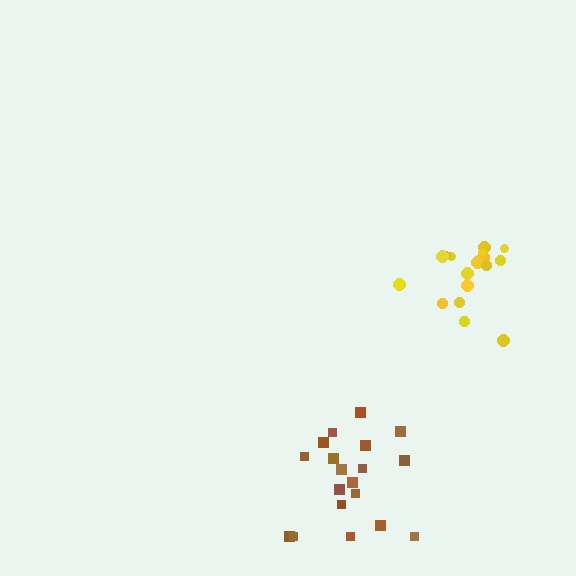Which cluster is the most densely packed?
Yellow.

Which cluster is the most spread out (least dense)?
Brown.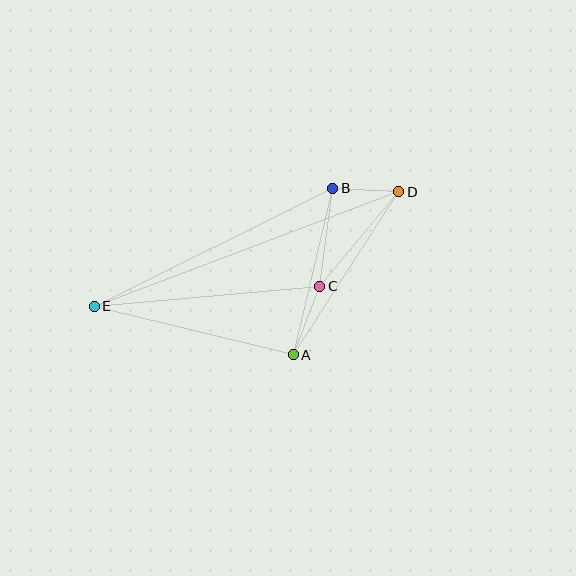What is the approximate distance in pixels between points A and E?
The distance between A and E is approximately 205 pixels.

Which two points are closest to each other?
Points B and D are closest to each other.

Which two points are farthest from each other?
Points D and E are farthest from each other.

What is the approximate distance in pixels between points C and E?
The distance between C and E is approximately 226 pixels.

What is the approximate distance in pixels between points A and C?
The distance between A and C is approximately 73 pixels.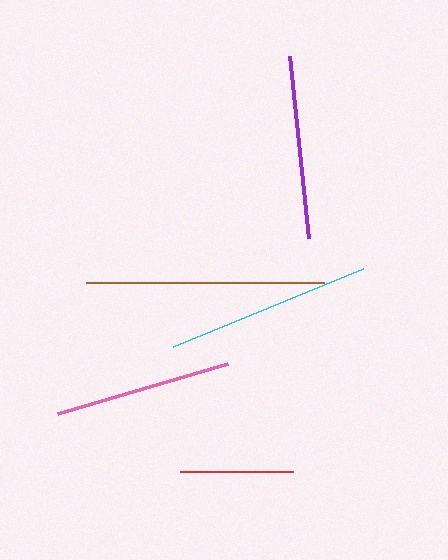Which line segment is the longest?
The brown line is the longest at approximately 238 pixels.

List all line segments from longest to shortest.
From longest to shortest: brown, cyan, purple, pink, red.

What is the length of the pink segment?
The pink segment is approximately 177 pixels long.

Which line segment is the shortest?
The red line is the shortest at approximately 114 pixels.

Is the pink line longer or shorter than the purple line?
The purple line is longer than the pink line.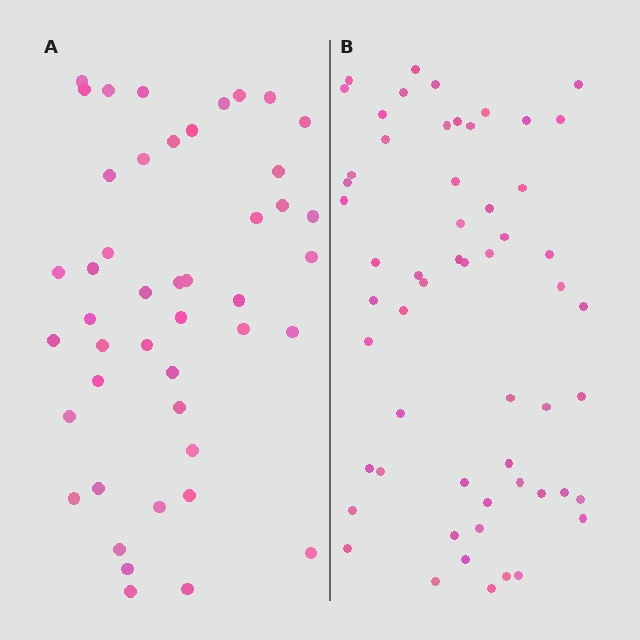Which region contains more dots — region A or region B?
Region B (the right region) has more dots.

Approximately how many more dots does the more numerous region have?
Region B has roughly 12 or so more dots than region A.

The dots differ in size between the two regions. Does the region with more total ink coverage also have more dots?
No. Region A has more total ink coverage because its dots are larger, but region B actually contains more individual dots. Total area can be misleading — the number of items is what matters here.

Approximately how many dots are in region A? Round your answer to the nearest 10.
About 40 dots. (The exact count is 45, which rounds to 40.)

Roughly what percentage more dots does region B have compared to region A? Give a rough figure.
About 25% more.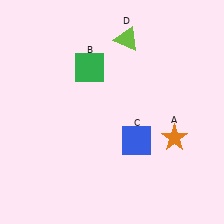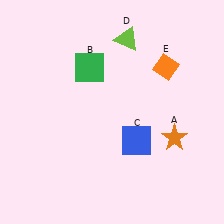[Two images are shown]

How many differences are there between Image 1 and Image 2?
There is 1 difference between the two images.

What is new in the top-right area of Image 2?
An orange diamond (E) was added in the top-right area of Image 2.